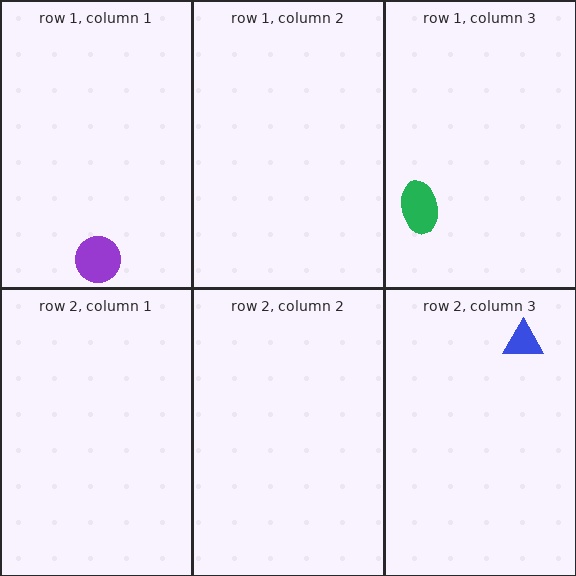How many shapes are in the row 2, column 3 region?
1.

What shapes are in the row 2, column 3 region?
The blue triangle.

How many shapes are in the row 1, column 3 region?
1.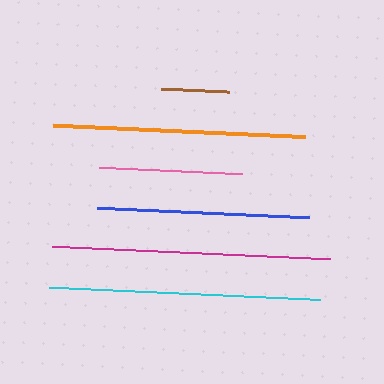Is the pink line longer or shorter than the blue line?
The blue line is longer than the pink line.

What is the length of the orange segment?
The orange segment is approximately 252 pixels long.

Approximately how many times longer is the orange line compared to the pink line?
The orange line is approximately 1.8 times the length of the pink line.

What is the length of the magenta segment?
The magenta segment is approximately 277 pixels long.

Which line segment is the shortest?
The brown line is the shortest at approximately 67 pixels.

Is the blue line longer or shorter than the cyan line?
The cyan line is longer than the blue line.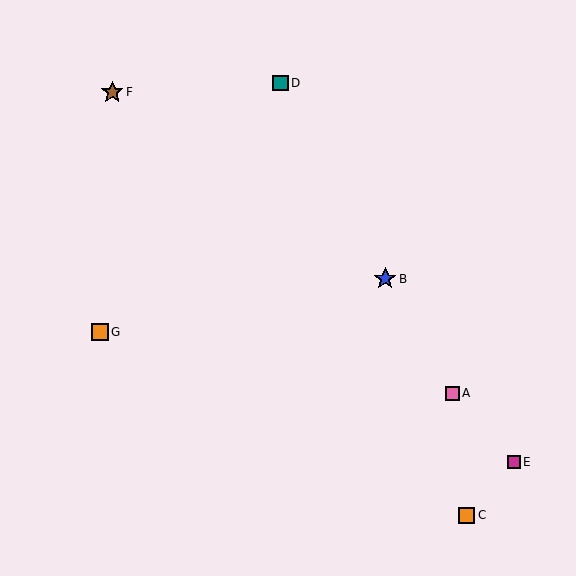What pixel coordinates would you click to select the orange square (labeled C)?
Click at (467, 515) to select the orange square C.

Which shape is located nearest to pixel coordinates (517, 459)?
The magenta square (labeled E) at (514, 462) is nearest to that location.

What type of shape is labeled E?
Shape E is a magenta square.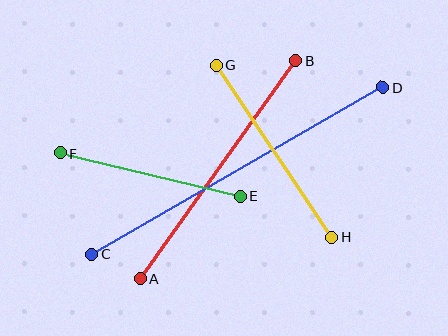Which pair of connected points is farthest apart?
Points C and D are farthest apart.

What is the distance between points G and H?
The distance is approximately 207 pixels.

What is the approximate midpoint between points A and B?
The midpoint is at approximately (218, 170) pixels.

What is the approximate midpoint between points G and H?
The midpoint is at approximately (274, 151) pixels.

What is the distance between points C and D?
The distance is approximately 336 pixels.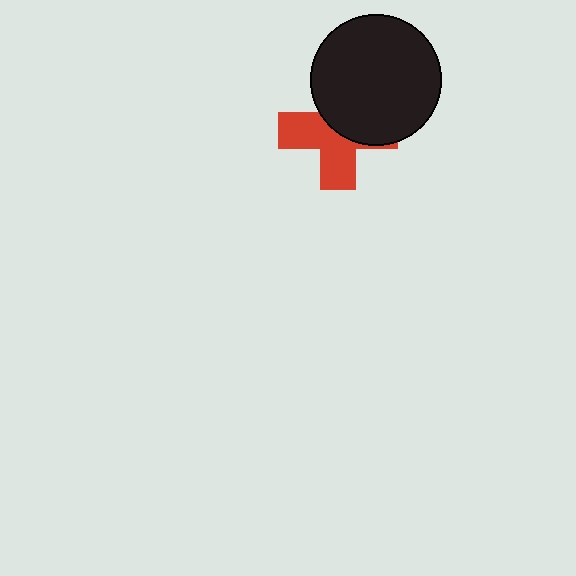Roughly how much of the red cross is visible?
About half of it is visible (roughly 52%).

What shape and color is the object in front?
The object in front is a black circle.